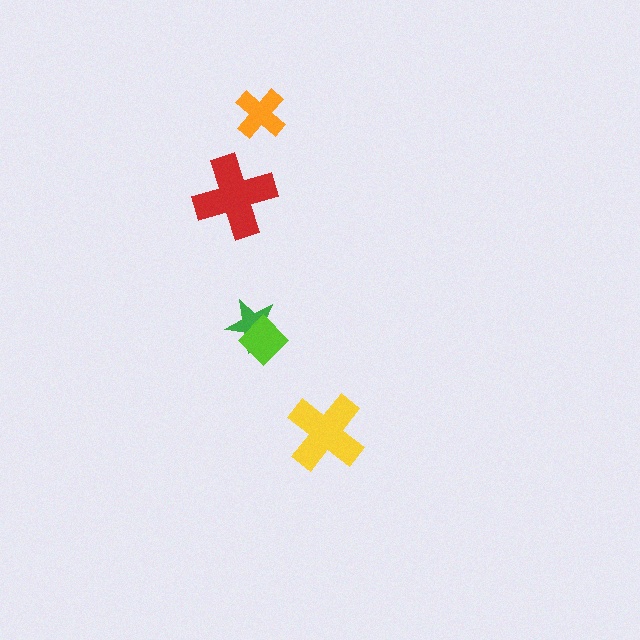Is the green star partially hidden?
Yes, it is partially covered by another shape.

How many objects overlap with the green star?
1 object overlaps with the green star.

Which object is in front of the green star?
The lime diamond is in front of the green star.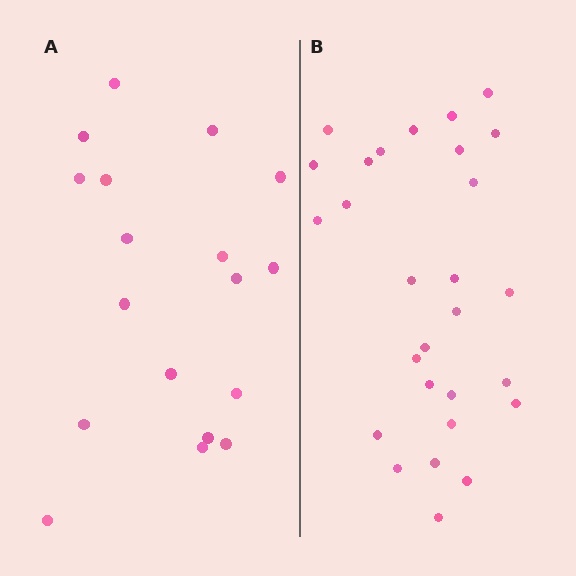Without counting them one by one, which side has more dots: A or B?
Region B (the right region) has more dots.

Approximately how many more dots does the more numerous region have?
Region B has roughly 10 or so more dots than region A.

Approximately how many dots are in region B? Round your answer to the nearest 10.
About 30 dots. (The exact count is 28, which rounds to 30.)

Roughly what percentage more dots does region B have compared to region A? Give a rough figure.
About 55% more.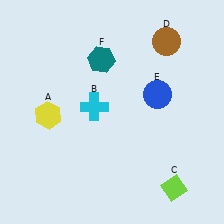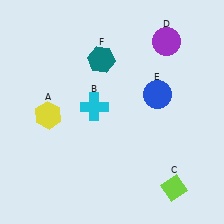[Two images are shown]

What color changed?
The circle (D) changed from brown in Image 1 to purple in Image 2.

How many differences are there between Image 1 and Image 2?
There is 1 difference between the two images.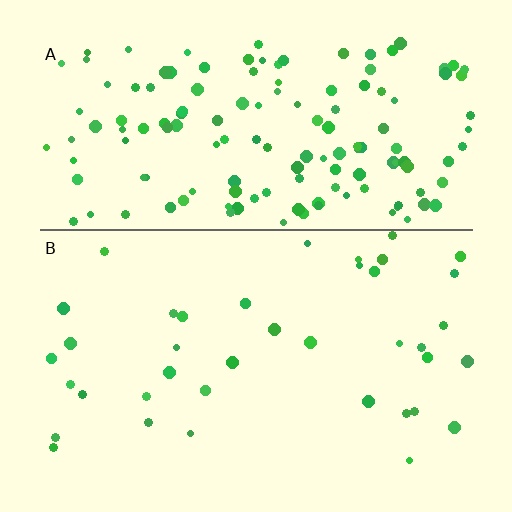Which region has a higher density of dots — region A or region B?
A (the top).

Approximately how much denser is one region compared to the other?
Approximately 3.8× — region A over region B.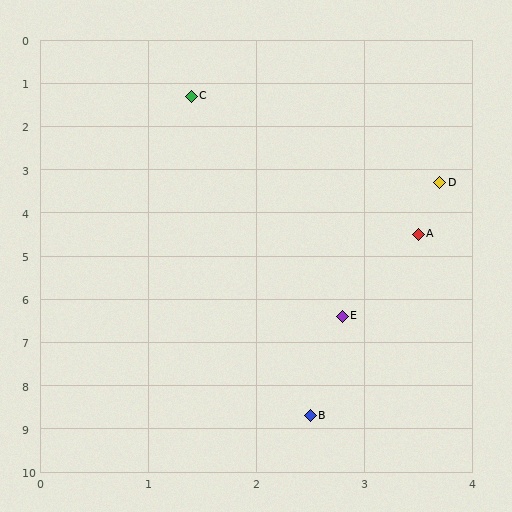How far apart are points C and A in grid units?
Points C and A are about 3.8 grid units apart.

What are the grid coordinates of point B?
Point B is at approximately (2.5, 8.7).